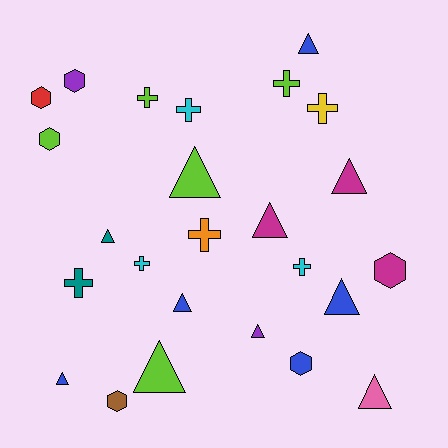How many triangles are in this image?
There are 11 triangles.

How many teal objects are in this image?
There are 2 teal objects.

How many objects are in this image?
There are 25 objects.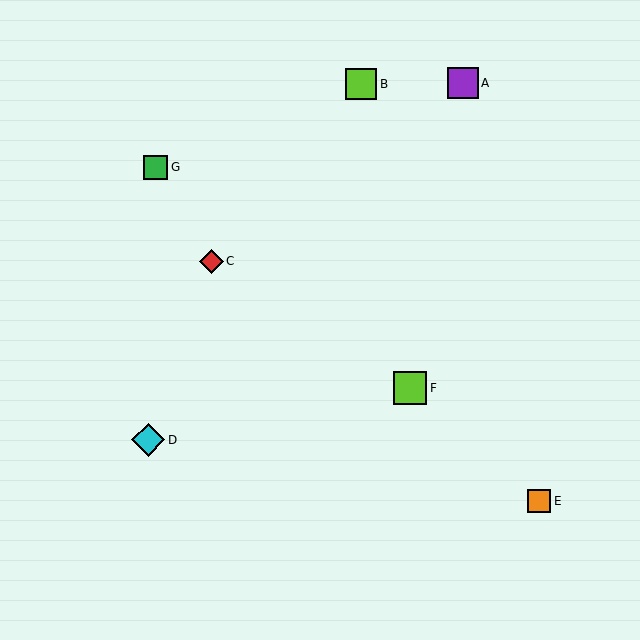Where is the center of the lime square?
The center of the lime square is at (361, 84).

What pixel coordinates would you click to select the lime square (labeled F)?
Click at (410, 388) to select the lime square F.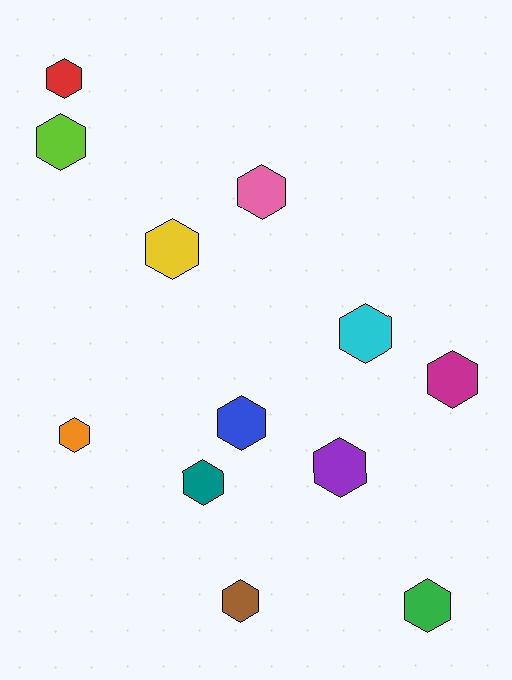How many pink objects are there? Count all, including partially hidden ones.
There is 1 pink object.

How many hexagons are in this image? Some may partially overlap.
There are 12 hexagons.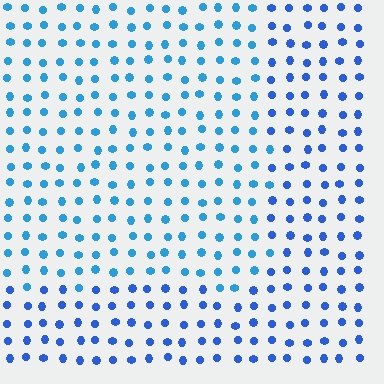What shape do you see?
I see a rectangle.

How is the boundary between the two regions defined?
The boundary is defined purely by a slight shift in hue (about 22 degrees). Spacing, size, and orientation are identical on both sides.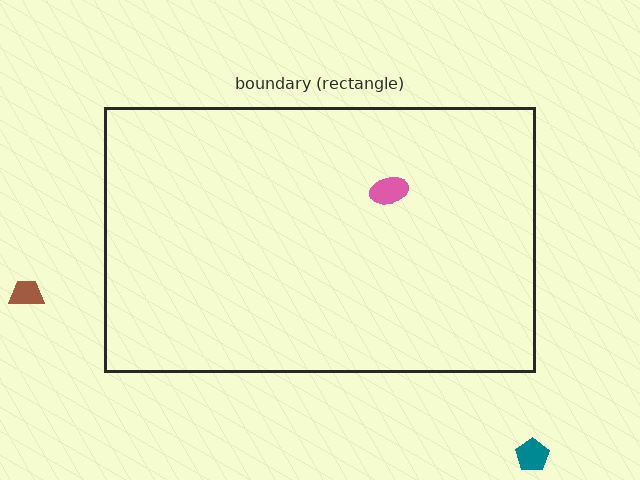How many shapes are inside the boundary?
1 inside, 2 outside.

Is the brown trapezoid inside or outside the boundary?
Outside.